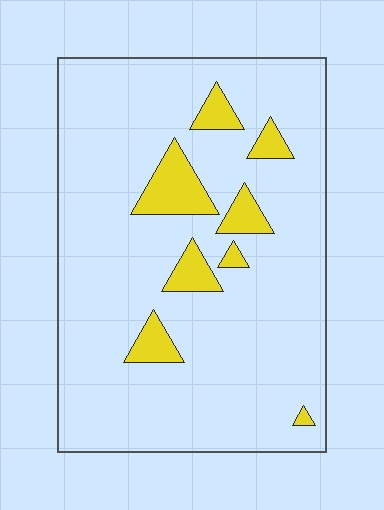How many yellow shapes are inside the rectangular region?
8.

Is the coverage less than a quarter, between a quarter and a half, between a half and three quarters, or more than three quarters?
Less than a quarter.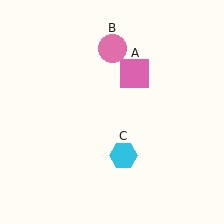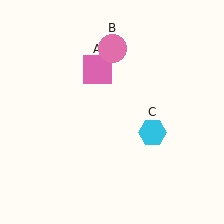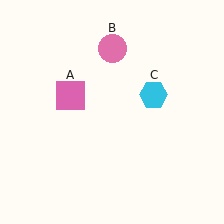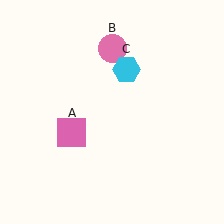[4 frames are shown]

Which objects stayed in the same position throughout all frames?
Pink circle (object B) remained stationary.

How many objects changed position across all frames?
2 objects changed position: pink square (object A), cyan hexagon (object C).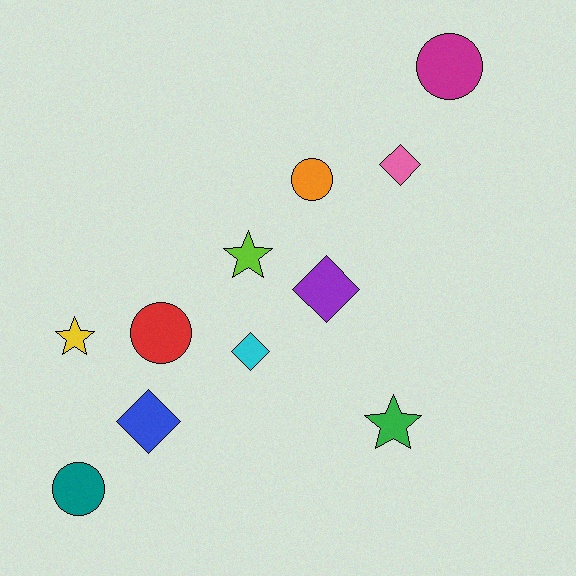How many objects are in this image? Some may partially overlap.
There are 11 objects.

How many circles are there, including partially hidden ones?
There are 4 circles.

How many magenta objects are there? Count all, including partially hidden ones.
There is 1 magenta object.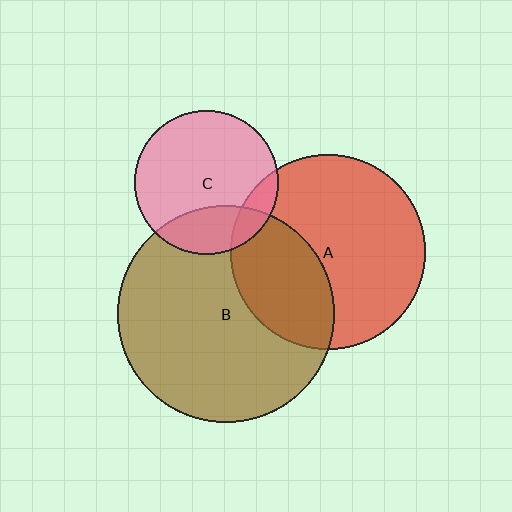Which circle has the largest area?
Circle B (brown).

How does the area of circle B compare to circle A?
Approximately 1.2 times.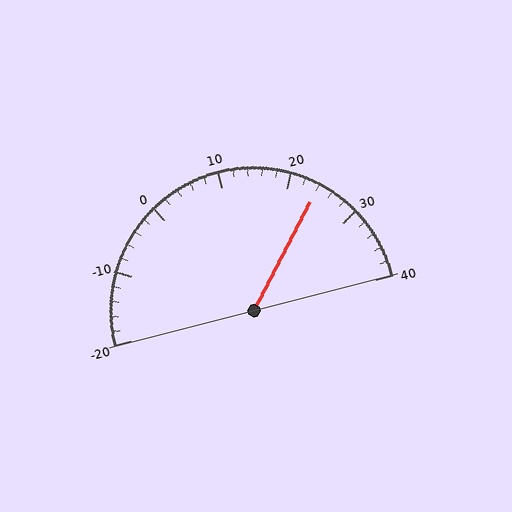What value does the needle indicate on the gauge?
The needle indicates approximately 24.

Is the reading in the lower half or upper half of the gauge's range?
The reading is in the upper half of the range (-20 to 40).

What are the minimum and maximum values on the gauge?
The gauge ranges from -20 to 40.